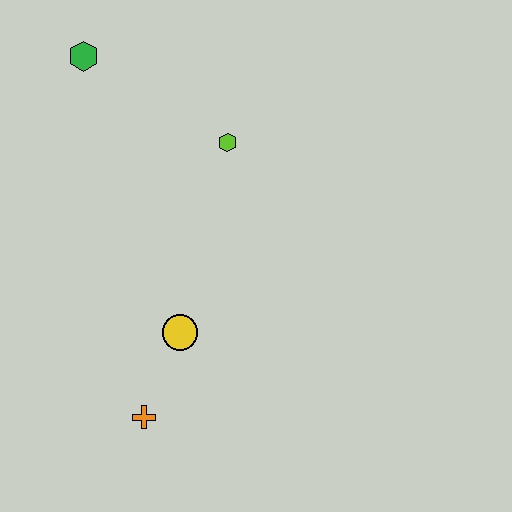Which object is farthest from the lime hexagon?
The orange cross is farthest from the lime hexagon.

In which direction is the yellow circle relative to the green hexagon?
The yellow circle is below the green hexagon.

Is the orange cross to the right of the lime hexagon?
No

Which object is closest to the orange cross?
The yellow circle is closest to the orange cross.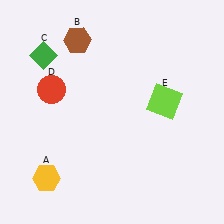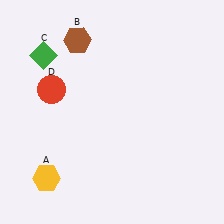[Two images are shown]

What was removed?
The lime square (E) was removed in Image 2.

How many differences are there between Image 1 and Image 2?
There is 1 difference between the two images.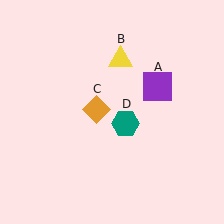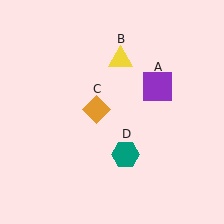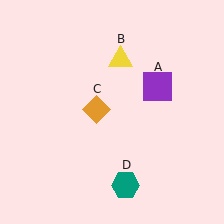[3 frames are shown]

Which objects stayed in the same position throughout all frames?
Purple square (object A) and yellow triangle (object B) and orange diamond (object C) remained stationary.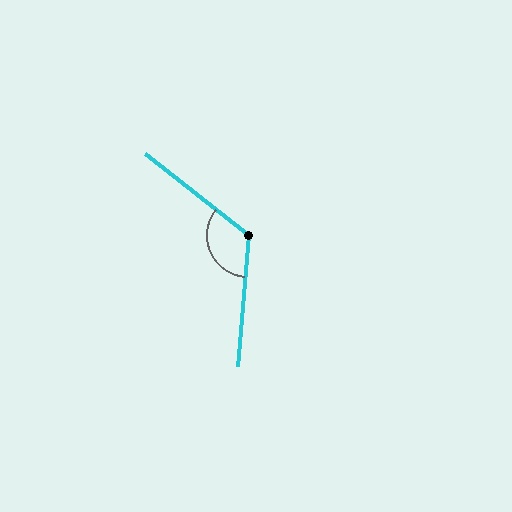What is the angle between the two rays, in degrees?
Approximately 124 degrees.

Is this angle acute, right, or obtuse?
It is obtuse.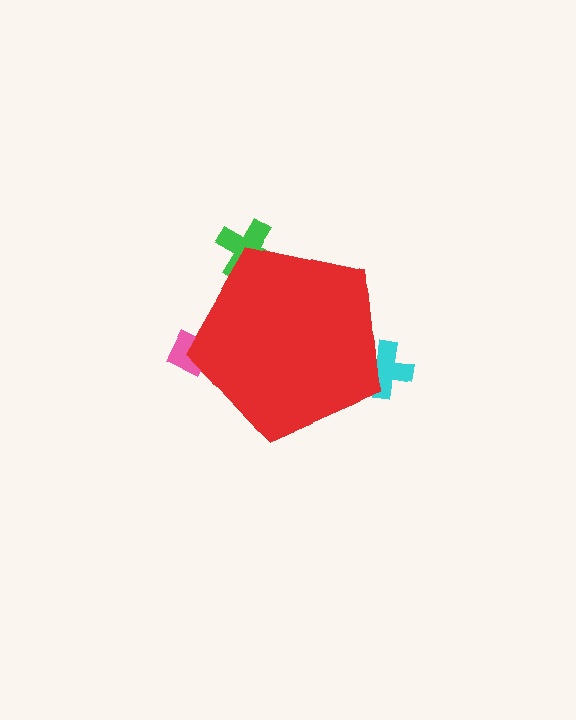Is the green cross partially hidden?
Yes, the green cross is partially hidden behind the red pentagon.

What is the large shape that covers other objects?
A red pentagon.